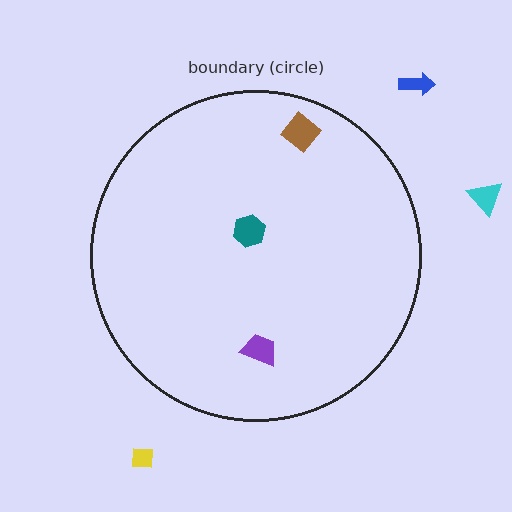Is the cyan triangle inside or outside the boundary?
Outside.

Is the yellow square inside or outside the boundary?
Outside.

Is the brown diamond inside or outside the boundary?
Inside.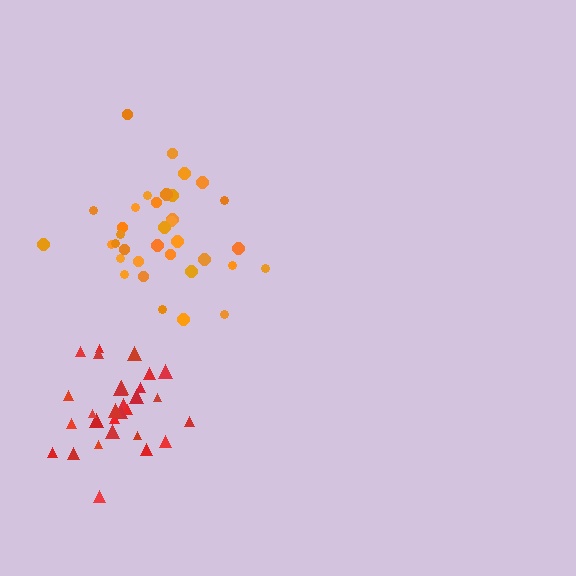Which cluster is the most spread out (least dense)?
Orange.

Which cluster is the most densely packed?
Red.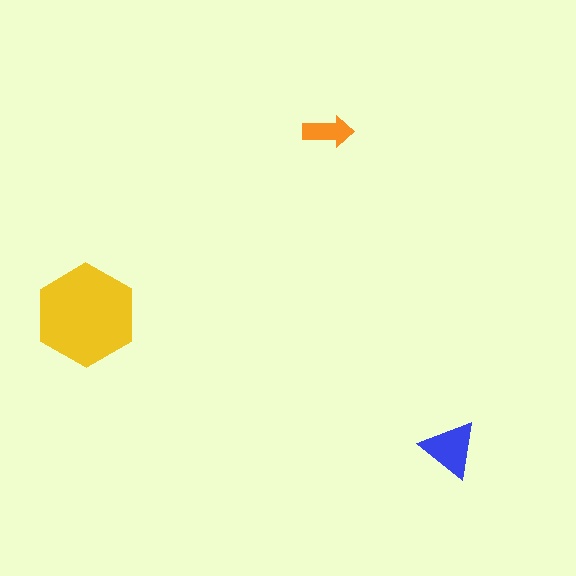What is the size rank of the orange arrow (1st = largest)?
3rd.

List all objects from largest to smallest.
The yellow hexagon, the blue triangle, the orange arrow.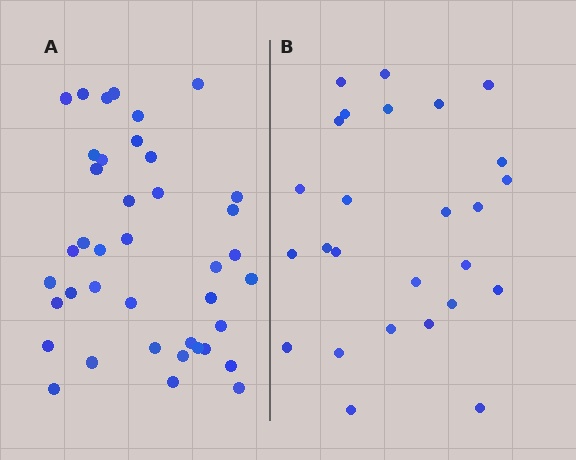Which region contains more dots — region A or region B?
Region A (the left region) has more dots.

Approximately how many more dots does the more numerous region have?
Region A has approximately 15 more dots than region B.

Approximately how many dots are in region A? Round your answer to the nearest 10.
About 40 dots.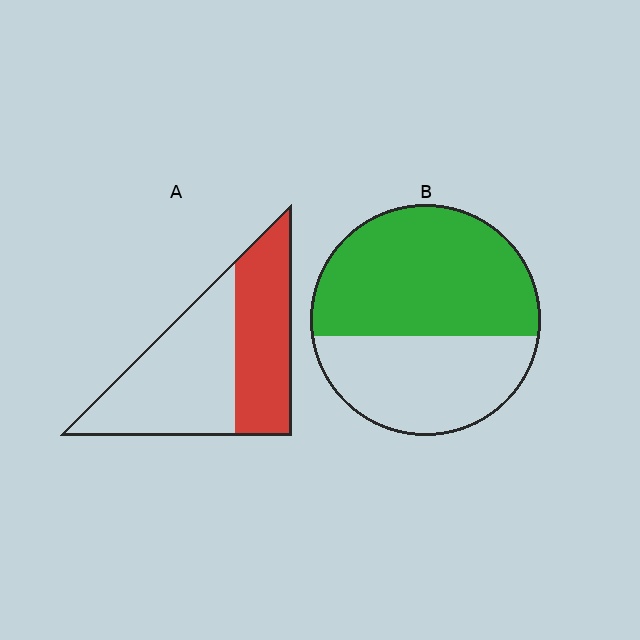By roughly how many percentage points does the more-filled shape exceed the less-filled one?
By roughly 15 percentage points (B over A).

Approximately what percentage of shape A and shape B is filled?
A is approximately 45% and B is approximately 60%.